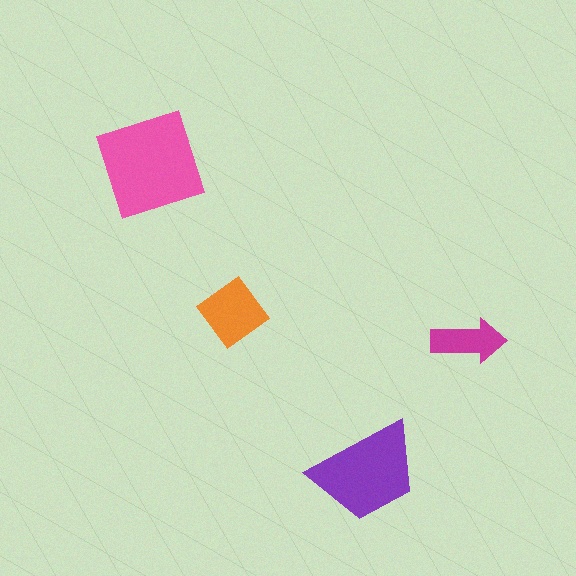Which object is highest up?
The pink square is topmost.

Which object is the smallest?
The magenta arrow.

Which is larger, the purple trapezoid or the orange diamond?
The purple trapezoid.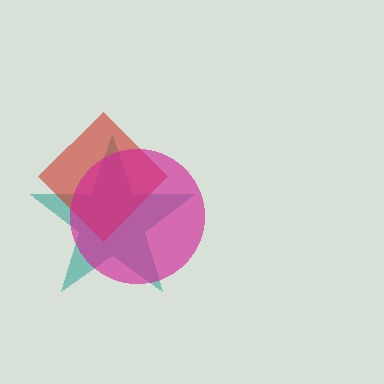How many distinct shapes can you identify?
There are 3 distinct shapes: a teal star, a red diamond, a magenta circle.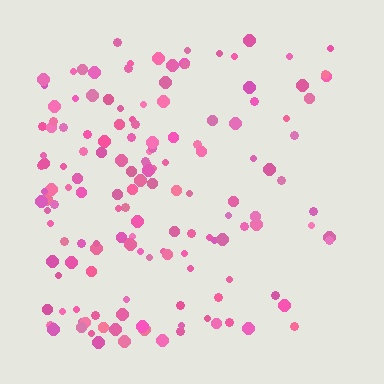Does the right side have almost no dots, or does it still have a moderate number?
Still a moderate number, just noticeably fewer than the left.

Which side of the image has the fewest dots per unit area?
The right.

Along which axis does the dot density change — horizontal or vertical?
Horizontal.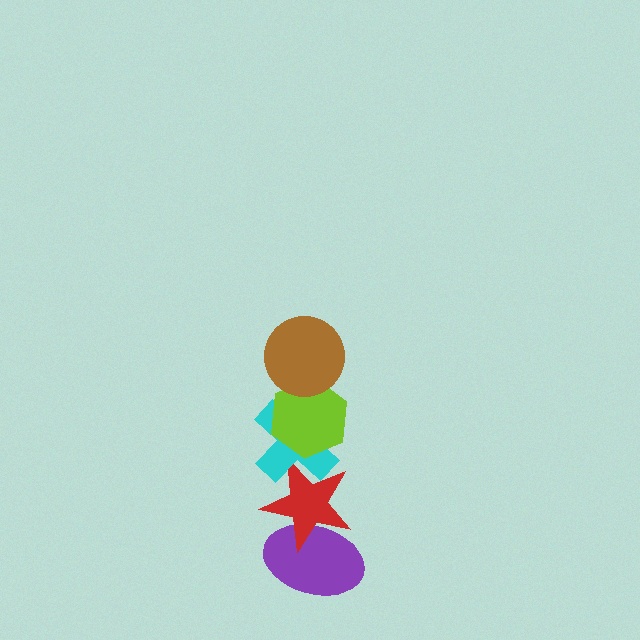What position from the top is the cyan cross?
The cyan cross is 3rd from the top.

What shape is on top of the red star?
The cyan cross is on top of the red star.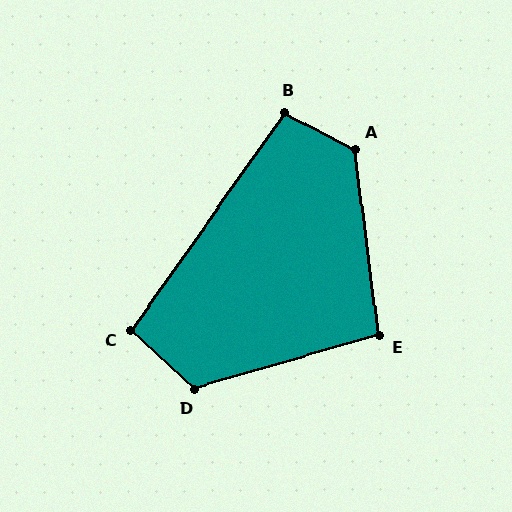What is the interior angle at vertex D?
Approximately 122 degrees (obtuse).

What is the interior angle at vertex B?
Approximately 98 degrees (obtuse).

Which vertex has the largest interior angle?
A, at approximately 124 degrees.